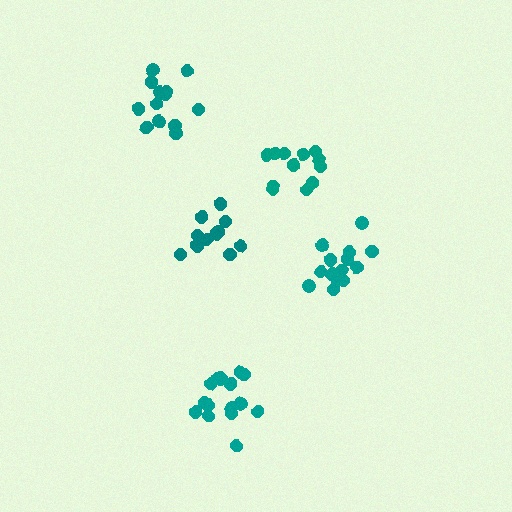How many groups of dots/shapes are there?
There are 5 groups.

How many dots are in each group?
Group 1: 14 dots, Group 2: 12 dots, Group 3: 16 dots, Group 4: 12 dots, Group 5: 13 dots (67 total).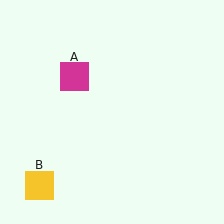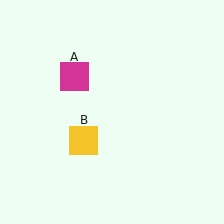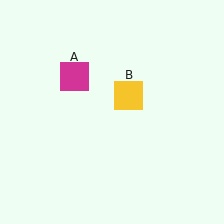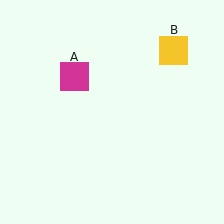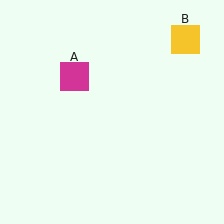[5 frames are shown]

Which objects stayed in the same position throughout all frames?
Magenta square (object A) remained stationary.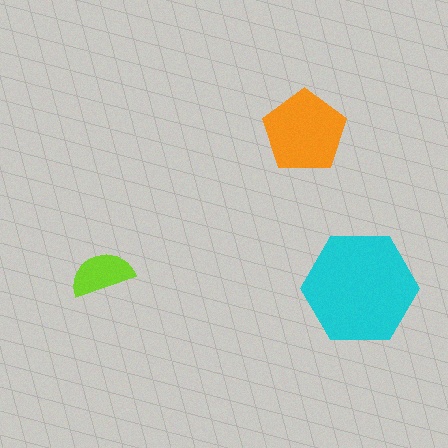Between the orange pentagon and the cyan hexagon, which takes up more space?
The cyan hexagon.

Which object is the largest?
The cyan hexagon.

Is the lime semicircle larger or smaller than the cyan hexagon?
Smaller.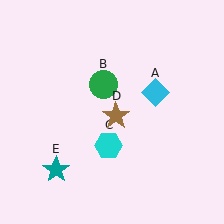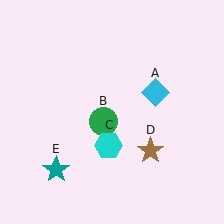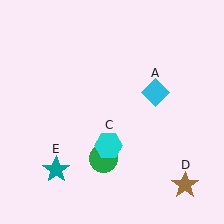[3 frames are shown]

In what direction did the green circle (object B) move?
The green circle (object B) moved down.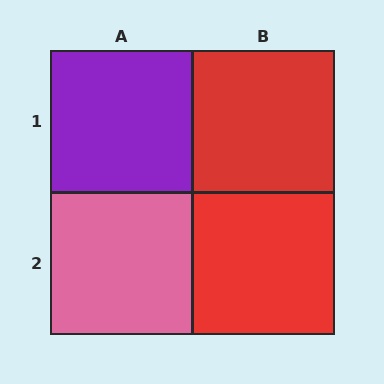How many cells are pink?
1 cell is pink.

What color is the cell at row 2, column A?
Pink.